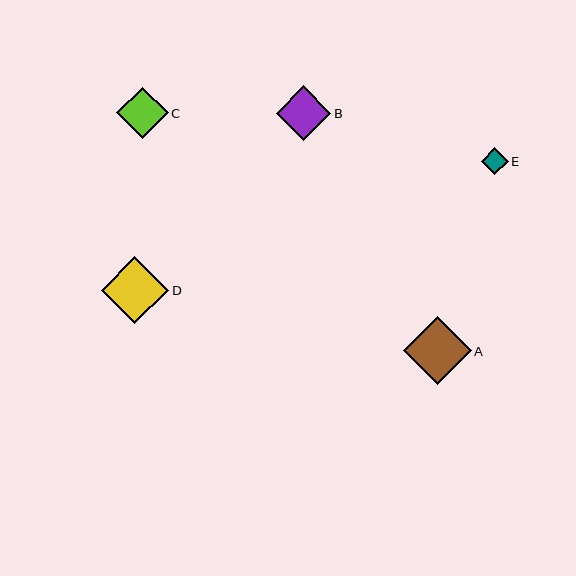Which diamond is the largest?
Diamond A is the largest with a size of approximately 68 pixels.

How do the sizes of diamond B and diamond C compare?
Diamond B and diamond C are approximately the same size.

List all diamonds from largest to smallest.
From largest to smallest: A, D, B, C, E.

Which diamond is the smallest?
Diamond E is the smallest with a size of approximately 27 pixels.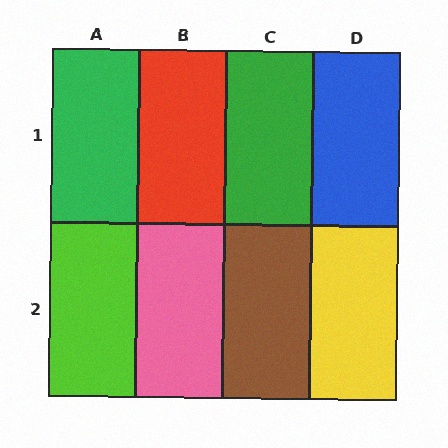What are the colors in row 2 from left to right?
Lime, pink, brown, yellow.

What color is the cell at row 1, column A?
Green.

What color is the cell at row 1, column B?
Red.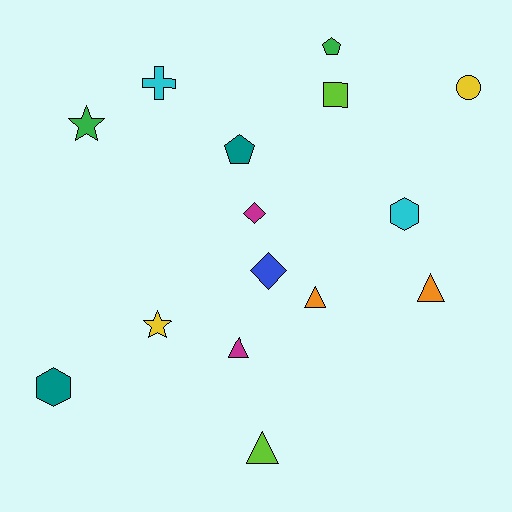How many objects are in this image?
There are 15 objects.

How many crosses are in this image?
There is 1 cross.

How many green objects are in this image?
There are 2 green objects.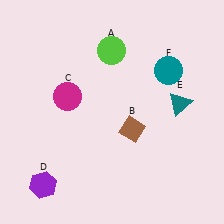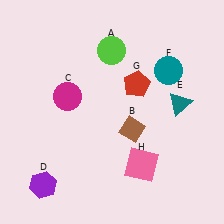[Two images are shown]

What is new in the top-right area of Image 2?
A red pentagon (G) was added in the top-right area of Image 2.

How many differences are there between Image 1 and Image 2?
There are 2 differences between the two images.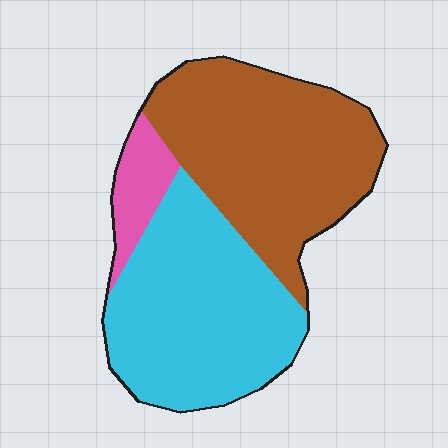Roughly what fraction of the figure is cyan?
Cyan covers roughly 45% of the figure.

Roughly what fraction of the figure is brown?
Brown takes up about one half (1/2) of the figure.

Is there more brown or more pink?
Brown.